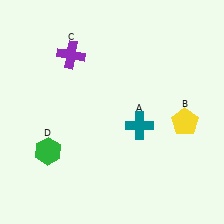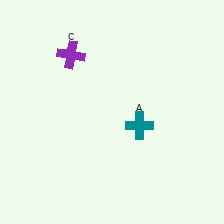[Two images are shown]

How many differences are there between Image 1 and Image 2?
There are 2 differences between the two images.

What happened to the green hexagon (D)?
The green hexagon (D) was removed in Image 2. It was in the bottom-left area of Image 1.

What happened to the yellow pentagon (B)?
The yellow pentagon (B) was removed in Image 2. It was in the bottom-right area of Image 1.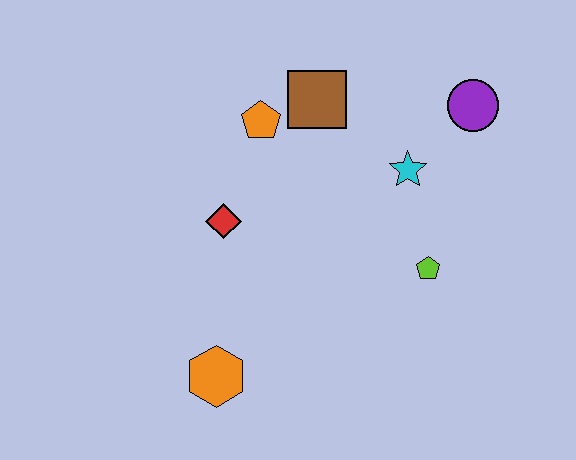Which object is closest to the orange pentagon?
The brown square is closest to the orange pentagon.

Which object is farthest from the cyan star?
The orange hexagon is farthest from the cyan star.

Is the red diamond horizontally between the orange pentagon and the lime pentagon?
No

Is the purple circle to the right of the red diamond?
Yes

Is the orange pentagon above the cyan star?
Yes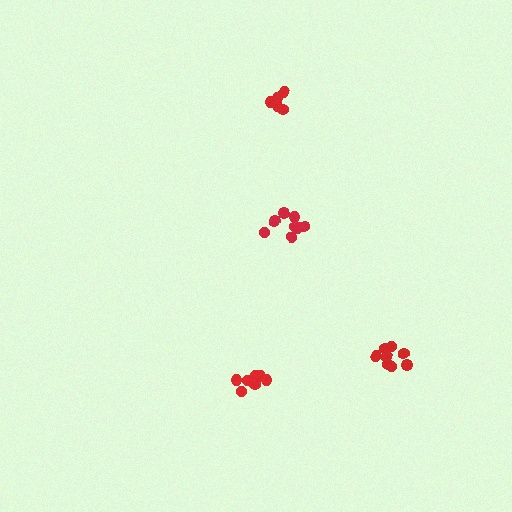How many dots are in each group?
Group 1: 5 dots, Group 2: 7 dots, Group 3: 8 dots, Group 4: 8 dots (28 total).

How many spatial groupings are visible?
There are 4 spatial groupings.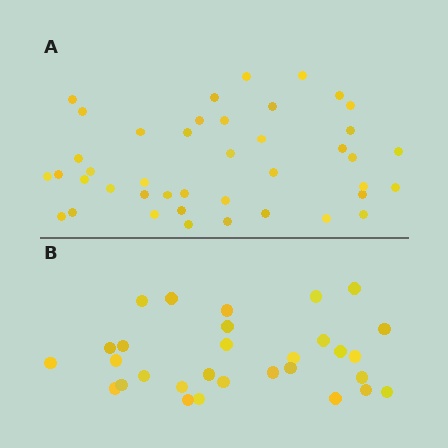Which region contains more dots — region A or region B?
Region A (the top region) has more dots.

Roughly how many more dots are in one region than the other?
Region A has roughly 12 or so more dots than region B.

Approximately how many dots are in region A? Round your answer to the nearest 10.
About 40 dots. (The exact count is 42, which rounds to 40.)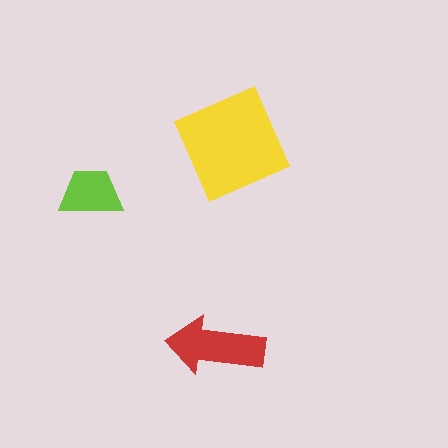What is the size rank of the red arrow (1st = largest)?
2nd.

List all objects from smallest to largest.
The lime trapezoid, the red arrow, the yellow diamond.